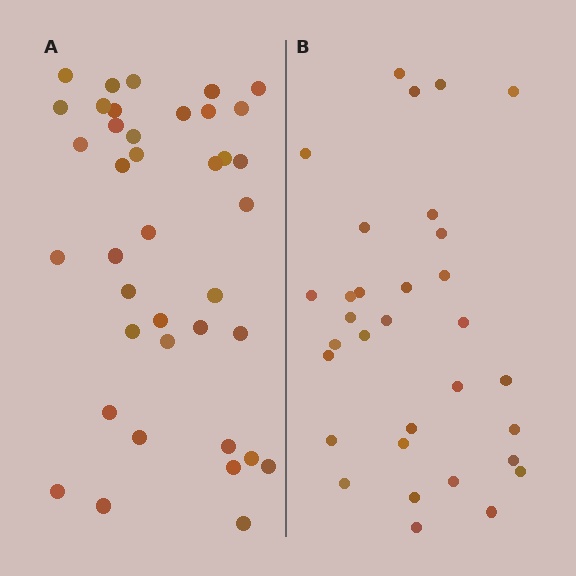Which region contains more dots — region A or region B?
Region A (the left region) has more dots.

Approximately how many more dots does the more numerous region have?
Region A has roughly 8 or so more dots than region B.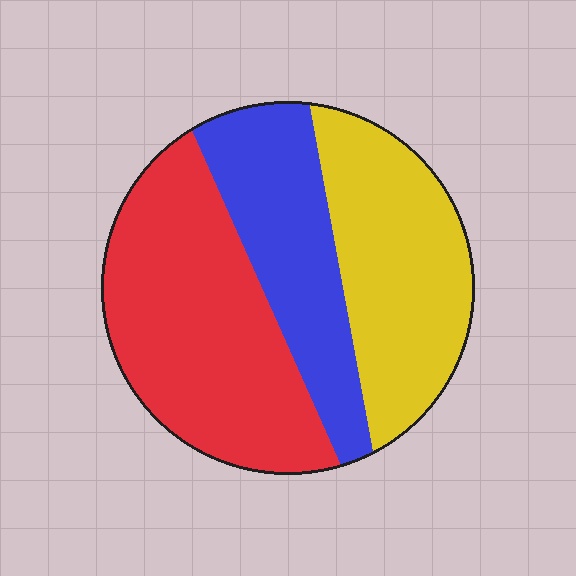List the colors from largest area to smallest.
From largest to smallest: red, yellow, blue.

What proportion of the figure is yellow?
Yellow takes up between a sixth and a third of the figure.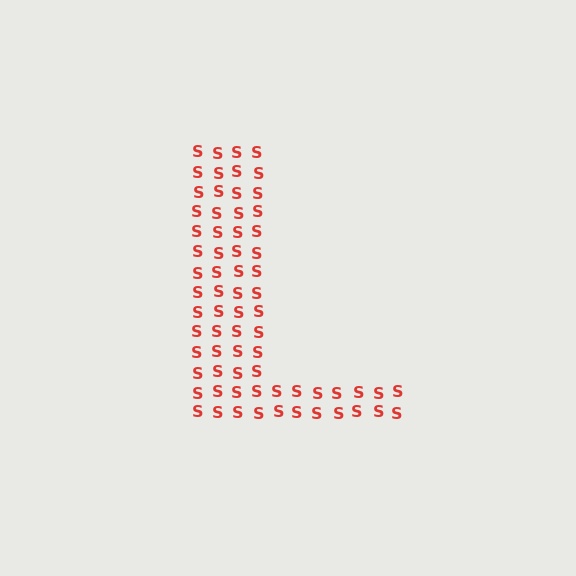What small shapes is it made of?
It is made of small letter S's.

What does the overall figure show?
The overall figure shows the letter L.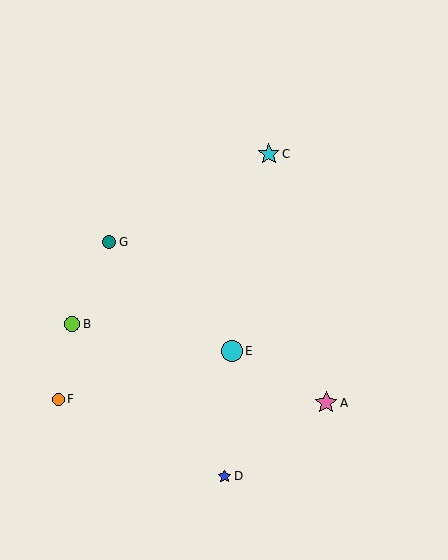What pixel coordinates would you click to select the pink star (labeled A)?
Click at (326, 403) to select the pink star A.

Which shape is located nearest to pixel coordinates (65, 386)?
The orange circle (labeled F) at (58, 399) is nearest to that location.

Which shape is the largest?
The pink star (labeled A) is the largest.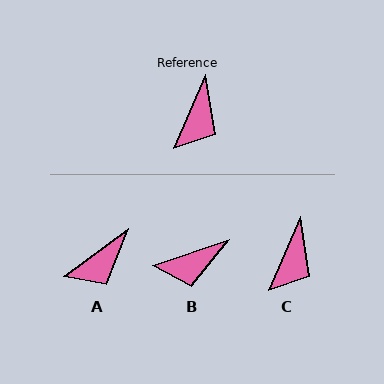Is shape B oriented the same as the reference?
No, it is off by about 48 degrees.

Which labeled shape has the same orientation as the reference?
C.